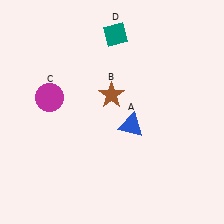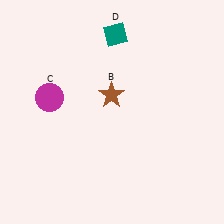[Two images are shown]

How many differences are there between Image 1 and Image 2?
There is 1 difference between the two images.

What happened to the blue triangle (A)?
The blue triangle (A) was removed in Image 2. It was in the bottom-right area of Image 1.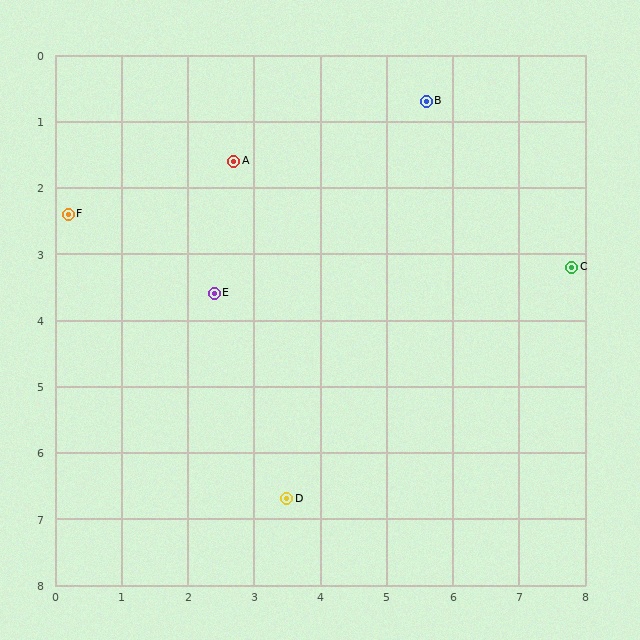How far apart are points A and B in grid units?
Points A and B are about 3.0 grid units apart.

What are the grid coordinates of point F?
Point F is at approximately (0.2, 2.4).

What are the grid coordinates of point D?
Point D is at approximately (3.5, 6.7).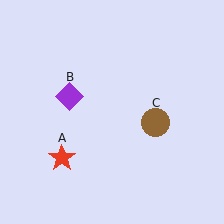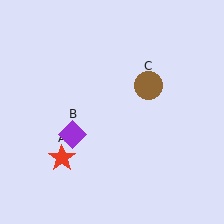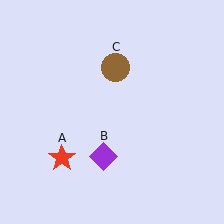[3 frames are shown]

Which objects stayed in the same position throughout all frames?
Red star (object A) remained stationary.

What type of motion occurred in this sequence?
The purple diamond (object B), brown circle (object C) rotated counterclockwise around the center of the scene.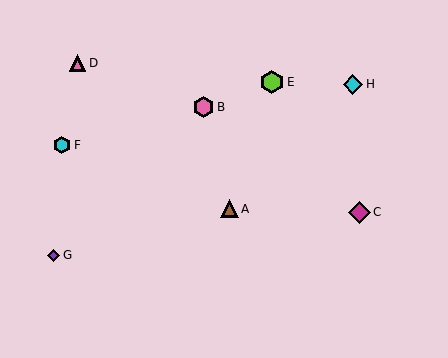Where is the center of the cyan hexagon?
The center of the cyan hexagon is at (62, 145).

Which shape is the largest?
The lime hexagon (labeled E) is the largest.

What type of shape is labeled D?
Shape D is a pink triangle.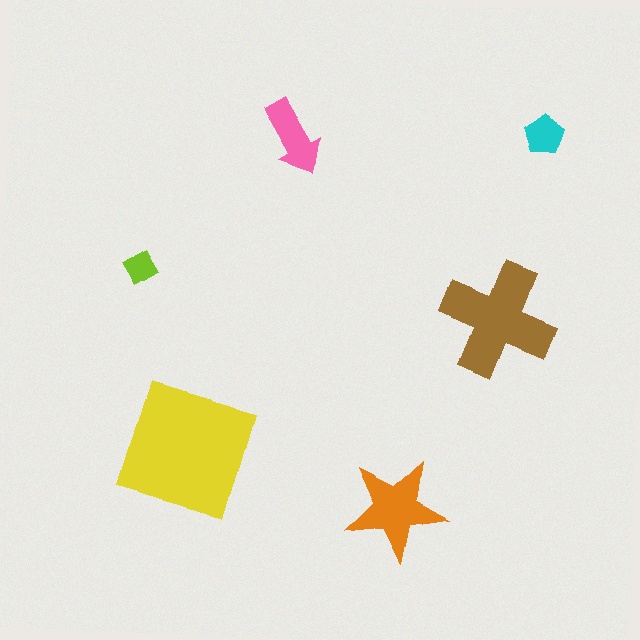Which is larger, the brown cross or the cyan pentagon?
The brown cross.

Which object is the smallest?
The lime diamond.